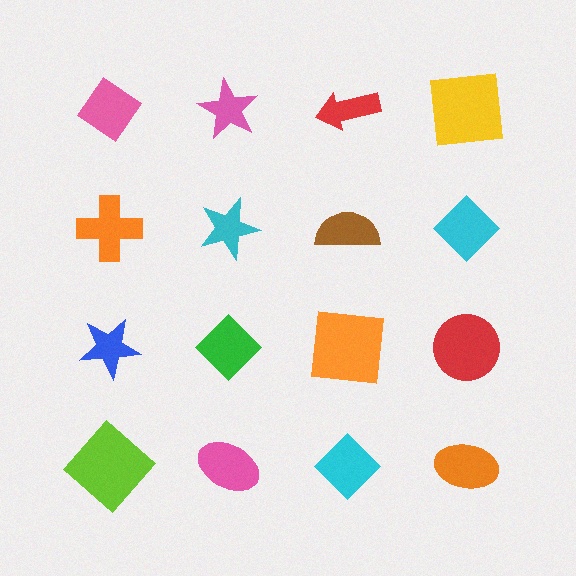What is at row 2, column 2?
A cyan star.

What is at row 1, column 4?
A yellow square.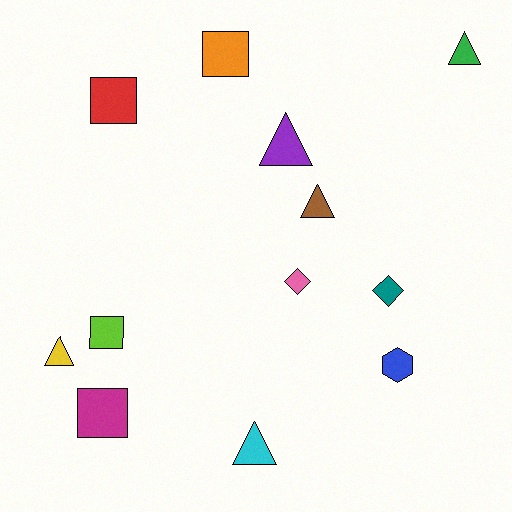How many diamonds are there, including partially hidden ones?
There are 2 diamonds.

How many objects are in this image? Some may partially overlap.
There are 12 objects.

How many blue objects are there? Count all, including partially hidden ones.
There is 1 blue object.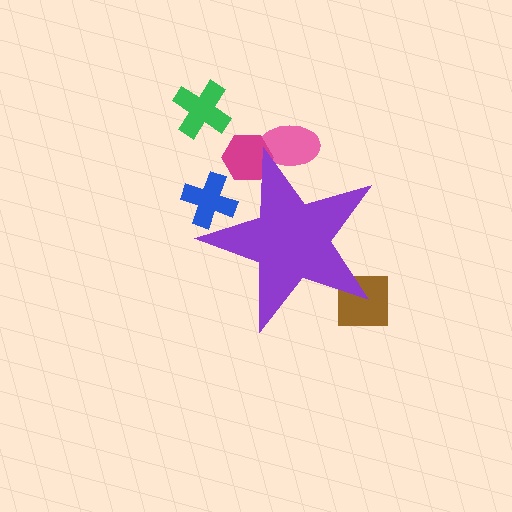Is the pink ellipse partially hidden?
Yes, the pink ellipse is partially hidden behind the purple star.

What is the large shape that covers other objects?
A purple star.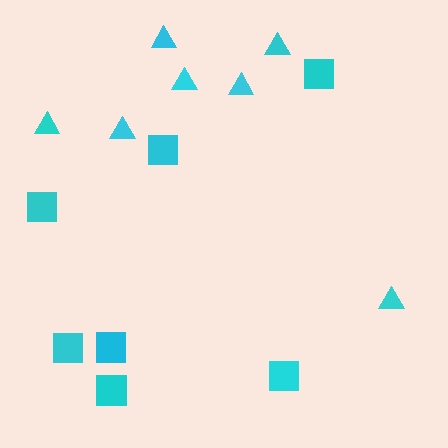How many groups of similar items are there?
There are 2 groups: one group of squares (7) and one group of triangles (7).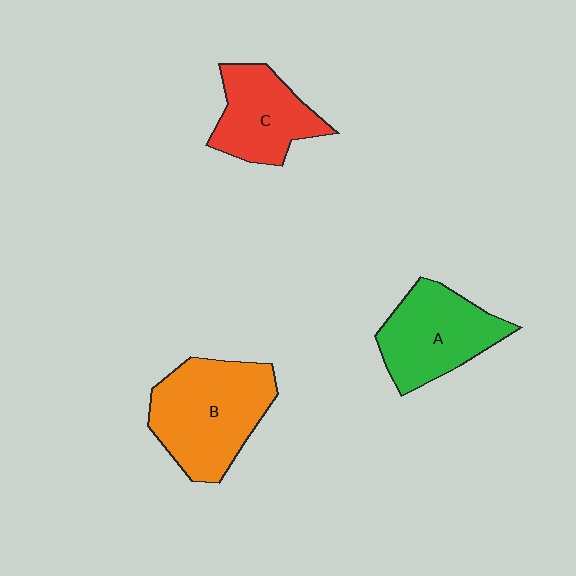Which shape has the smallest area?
Shape C (red).